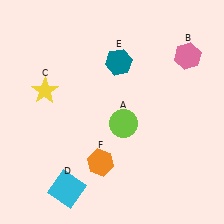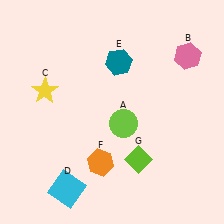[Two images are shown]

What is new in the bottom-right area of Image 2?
A lime diamond (G) was added in the bottom-right area of Image 2.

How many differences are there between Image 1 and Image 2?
There is 1 difference between the two images.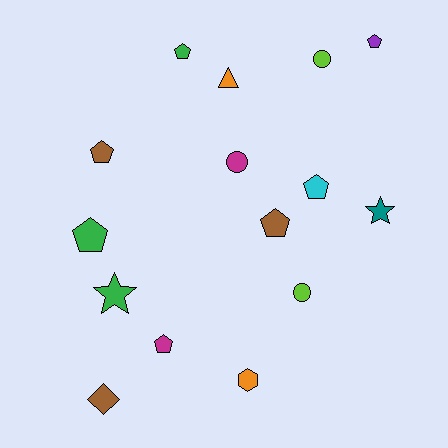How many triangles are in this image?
There is 1 triangle.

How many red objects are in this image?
There are no red objects.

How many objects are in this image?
There are 15 objects.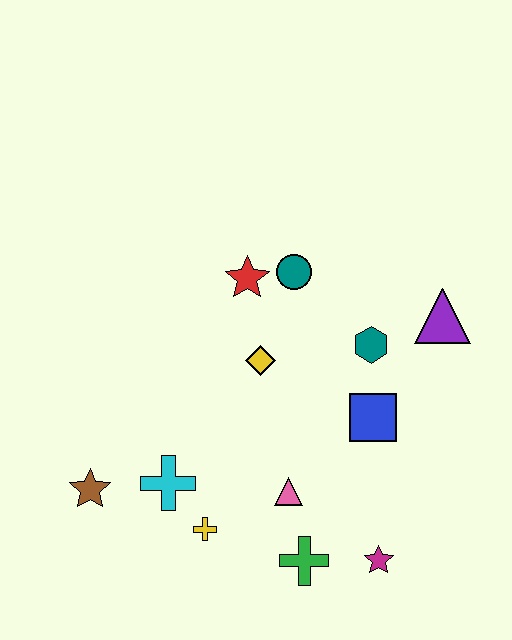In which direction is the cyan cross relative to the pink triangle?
The cyan cross is to the left of the pink triangle.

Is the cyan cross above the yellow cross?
Yes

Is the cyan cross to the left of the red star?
Yes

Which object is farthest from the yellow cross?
The purple triangle is farthest from the yellow cross.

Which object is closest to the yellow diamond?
The red star is closest to the yellow diamond.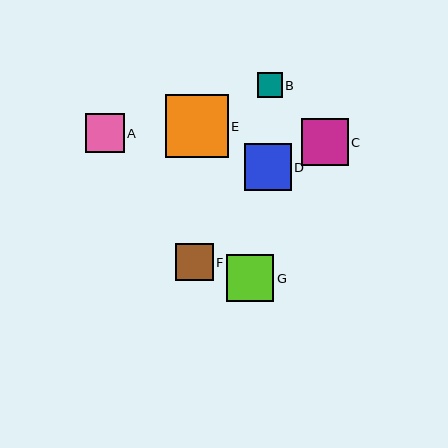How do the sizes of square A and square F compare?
Square A and square F are approximately the same size.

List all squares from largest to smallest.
From largest to smallest: E, D, G, C, A, F, B.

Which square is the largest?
Square E is the largest with a size of approximately 63 pixels.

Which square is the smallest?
Square B is the smallest with a size of approximately 25 pixels.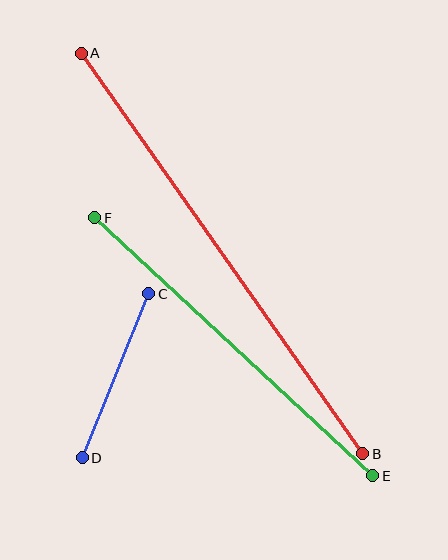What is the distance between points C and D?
The distance is approximately 177 pixels.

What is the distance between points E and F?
The distance is approximately 379 pixels.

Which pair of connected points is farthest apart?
Points A and B are farthest apart.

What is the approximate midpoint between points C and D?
The midpoint is at approximately (115, 376) pixels.